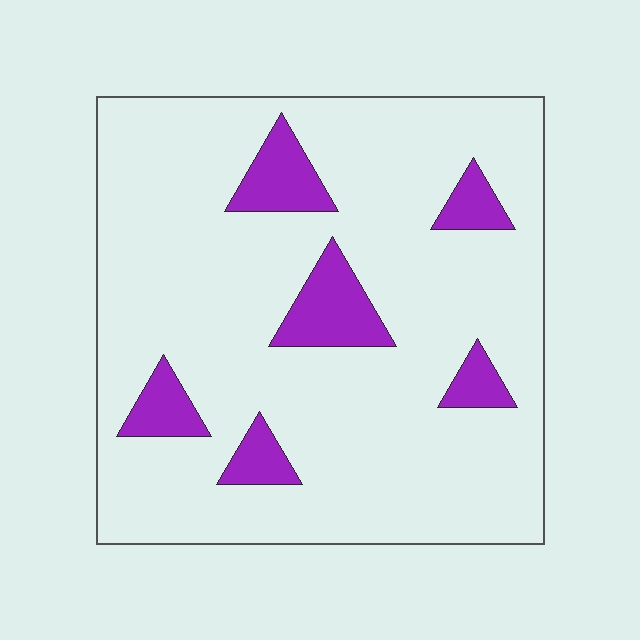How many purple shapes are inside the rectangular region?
6.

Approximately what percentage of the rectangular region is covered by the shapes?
Approximately 15%.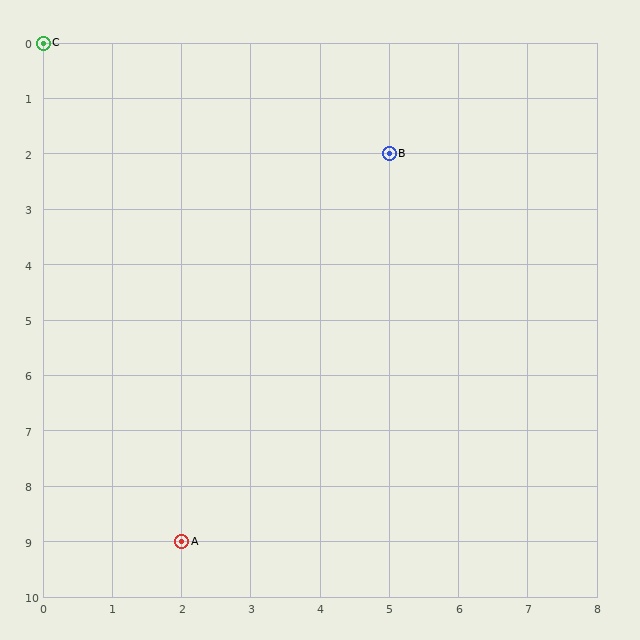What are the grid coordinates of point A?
Point A is at grid coordinates (2, 9).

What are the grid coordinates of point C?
Point C is at grid coordinates (0, 0).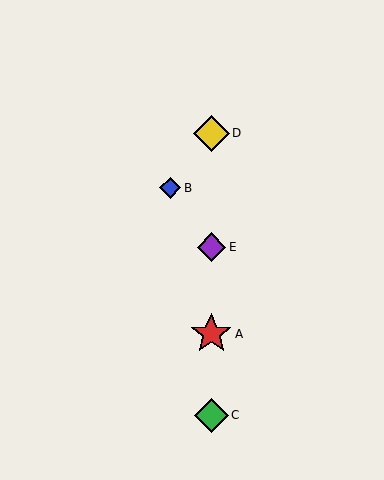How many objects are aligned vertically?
4 objects (A, C, D, E) are aligned vertically.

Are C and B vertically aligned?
No, C is at x≈211 and B is at x≈170.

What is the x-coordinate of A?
Object A is at x≈211.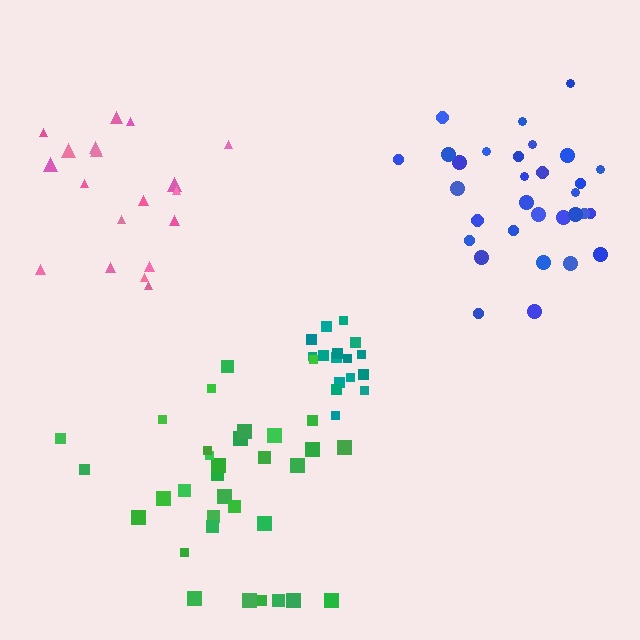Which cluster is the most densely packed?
Teal.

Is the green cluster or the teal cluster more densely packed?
Teal.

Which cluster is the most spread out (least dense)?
Pink.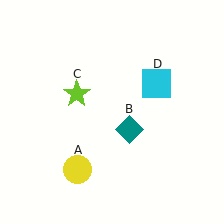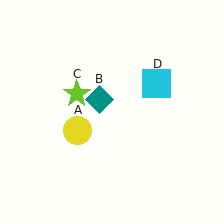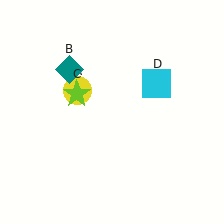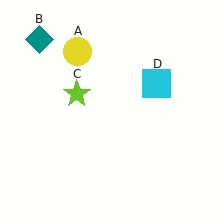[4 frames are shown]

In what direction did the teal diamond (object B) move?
The teal diamond (object B) moved up and to the left.